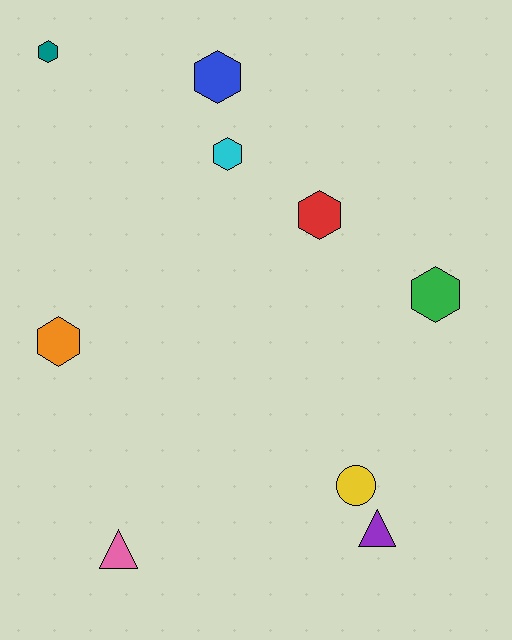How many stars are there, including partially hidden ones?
There are no stars.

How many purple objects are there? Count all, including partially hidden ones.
There is 1 purple object.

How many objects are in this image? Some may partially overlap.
There are 9 objects.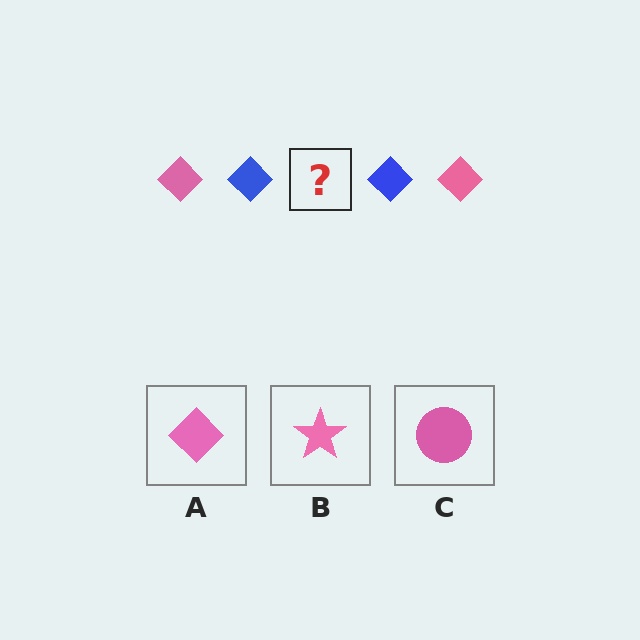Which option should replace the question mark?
Option A.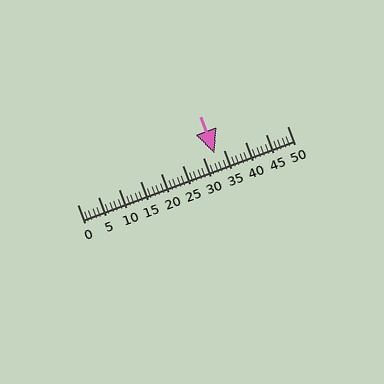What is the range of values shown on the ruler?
The ruler shows values from 0 to 50.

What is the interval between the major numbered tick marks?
The major tick marks are spaced 5 units apart.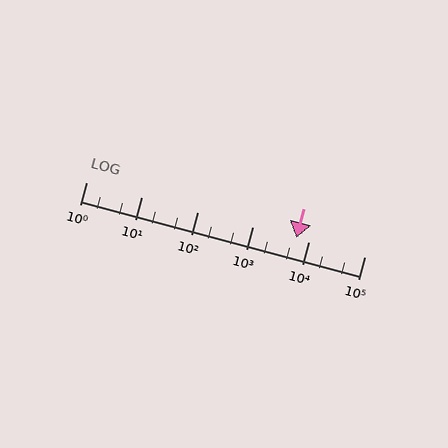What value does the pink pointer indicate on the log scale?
The pointer indicates approximately 5900.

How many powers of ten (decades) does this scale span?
The scale spans 5 decades, from 1 to 100000.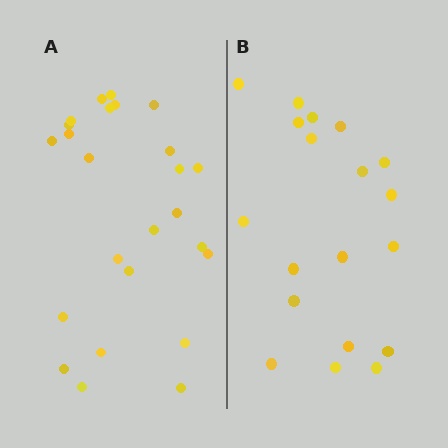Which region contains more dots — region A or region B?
Region A (the left region) has more dots.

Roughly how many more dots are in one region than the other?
Region A has about 6 more dots than region B.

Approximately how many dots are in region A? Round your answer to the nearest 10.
About 20 dots. (The exact count is 25, which rounds to 20.)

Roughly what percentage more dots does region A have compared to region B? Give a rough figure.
About 30% more.